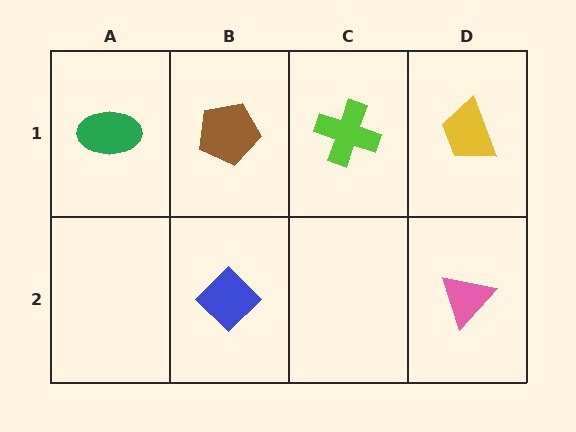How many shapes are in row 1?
4 shapes.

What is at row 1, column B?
A brown pentagon.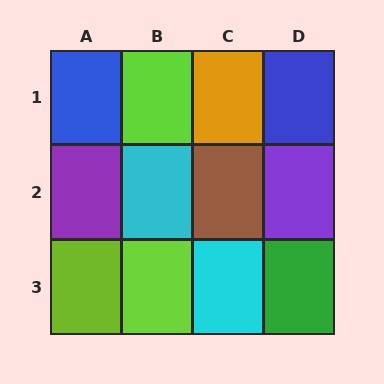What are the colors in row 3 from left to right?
Lime, lime, cyan, green.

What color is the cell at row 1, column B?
Lime.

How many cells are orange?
1 cell is orange.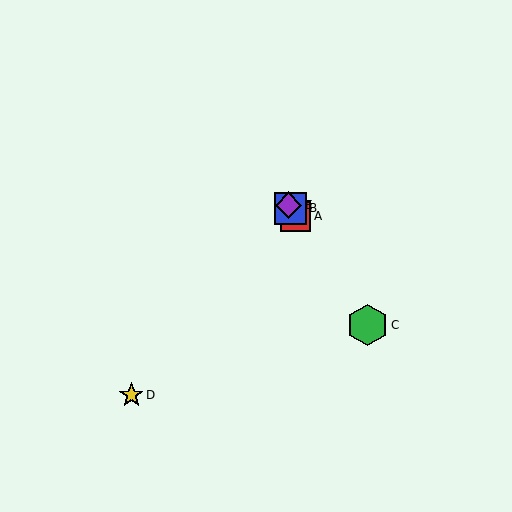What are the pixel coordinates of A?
Object A is at (296, 216).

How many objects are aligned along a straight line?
4 objects (A, B, C, E) are aligned along a straight line.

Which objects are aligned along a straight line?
Objects A, B, C, E are aligned along a straight line.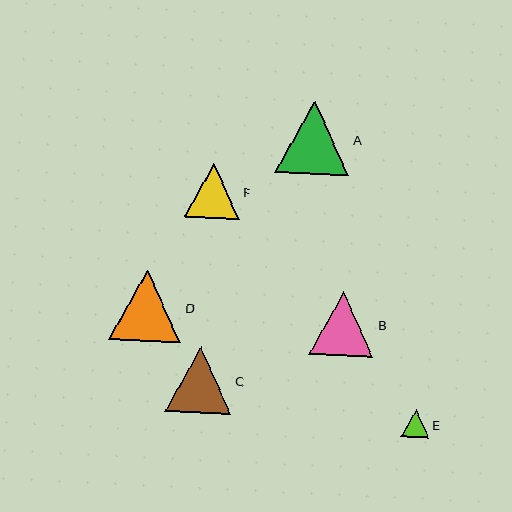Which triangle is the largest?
Triangle A is the largest with a size of approximately 73 pixels.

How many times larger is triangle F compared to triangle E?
Triangle F is approximately 2.0 times the size of triangle E.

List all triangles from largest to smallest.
From largest to smallest: A, D, C, B, F, E.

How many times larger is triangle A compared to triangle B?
Triangle A is approximately 1.1 times the size of triangle B.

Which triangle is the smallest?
Triangle E is the smallest with a size of approximately 28 pixels.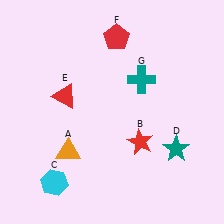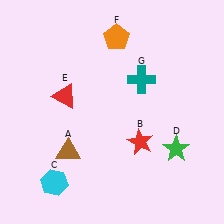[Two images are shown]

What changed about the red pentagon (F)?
In Image 1, F is red. In Image 2, it changed to orange.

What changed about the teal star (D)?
In Image 1, D is teal. In Image 2, it changed to green.